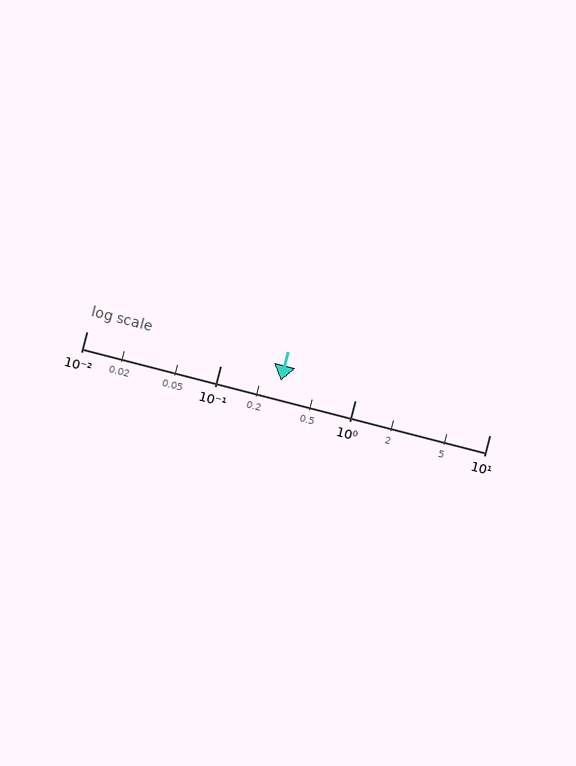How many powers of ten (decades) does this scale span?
The scale spans 3 decades, from 0.01 to 10.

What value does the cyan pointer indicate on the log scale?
The pointer indicates approximately 0.28.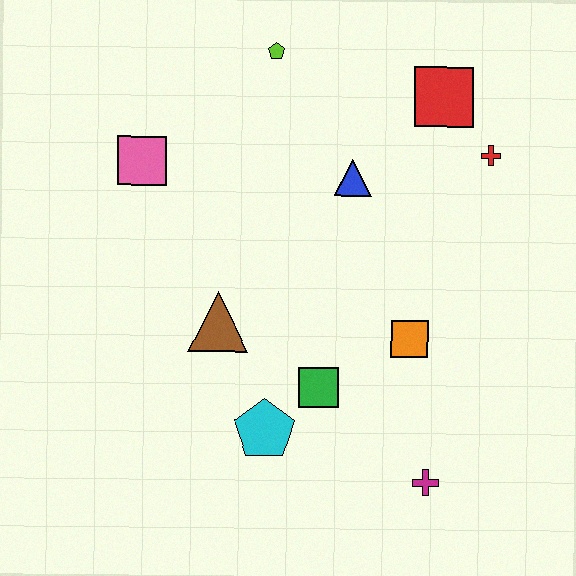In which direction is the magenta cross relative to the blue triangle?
The magenta cross is below the blue triangle.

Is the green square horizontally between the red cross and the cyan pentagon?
Yes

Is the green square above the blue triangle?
No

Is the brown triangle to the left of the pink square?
No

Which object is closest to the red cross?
The red square is closest to the red cross.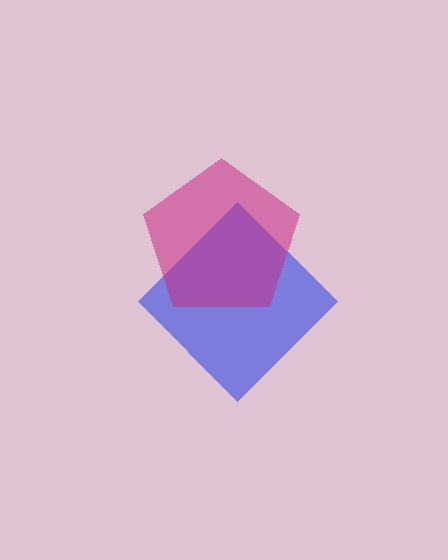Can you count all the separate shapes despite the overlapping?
Yes, there are 2 separate shapes.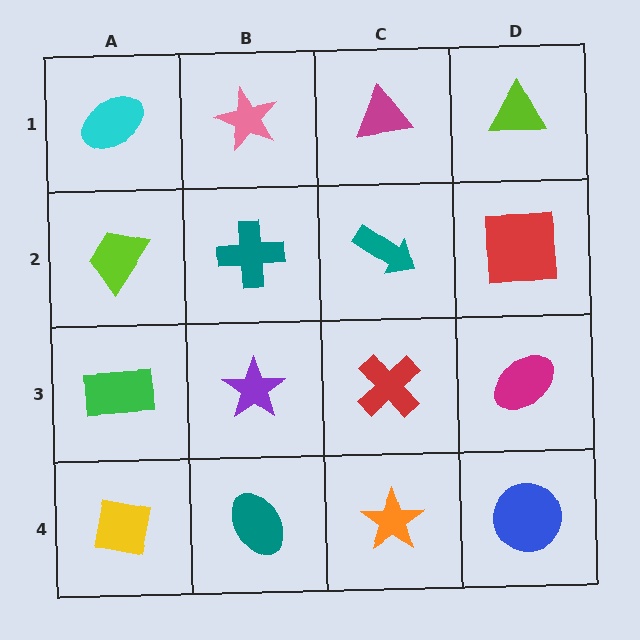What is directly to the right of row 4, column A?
A teal ellipse.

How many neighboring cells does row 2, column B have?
4.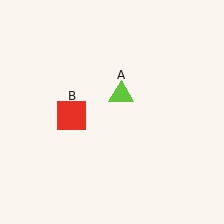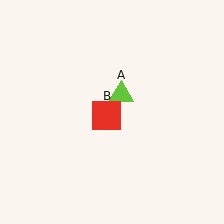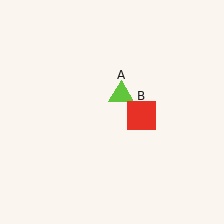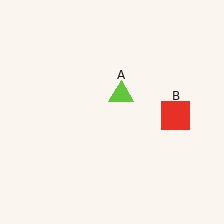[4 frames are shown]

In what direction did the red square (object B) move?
The red square (object B) moved right.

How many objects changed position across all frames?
1 object changed position: red square (object B).